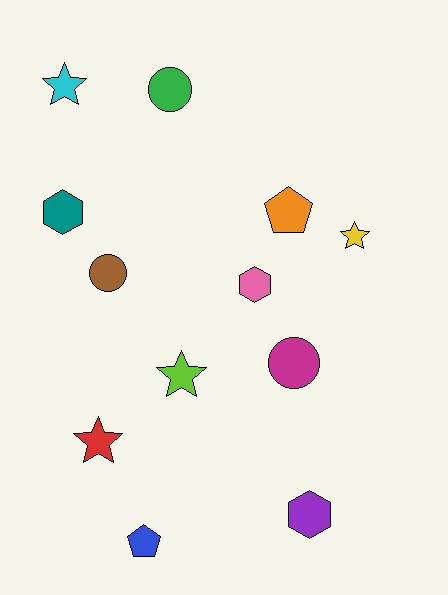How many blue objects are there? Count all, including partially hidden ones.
There is 1 blue object.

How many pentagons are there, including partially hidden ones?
There are 2 pentagons.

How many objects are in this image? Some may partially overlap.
There are 12 objects.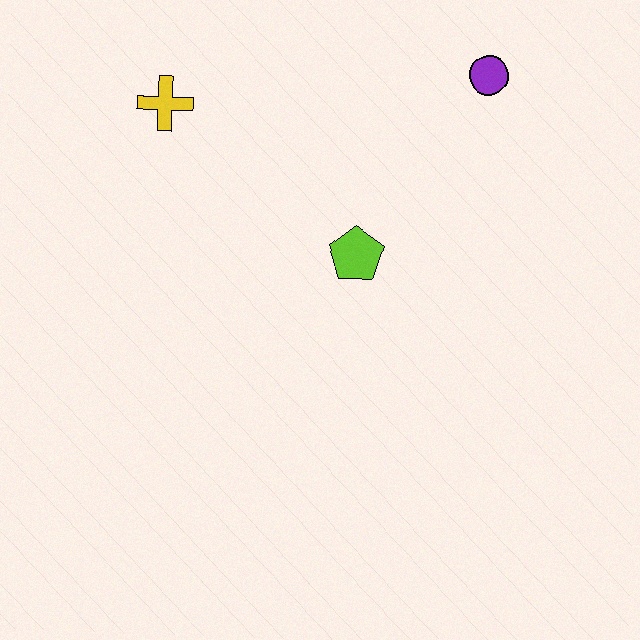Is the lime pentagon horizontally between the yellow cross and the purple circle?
Yes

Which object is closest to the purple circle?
The lime pentagon is closest to the purple circle.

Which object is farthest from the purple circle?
The yellow cross is farthest from the purple circle.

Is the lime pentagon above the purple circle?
No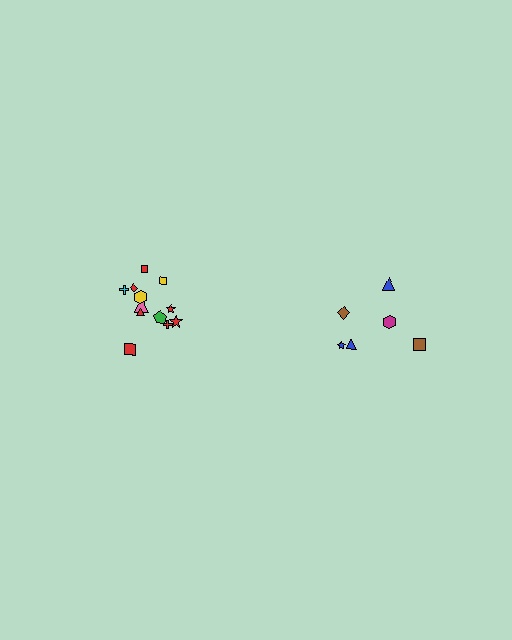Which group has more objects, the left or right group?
The left group.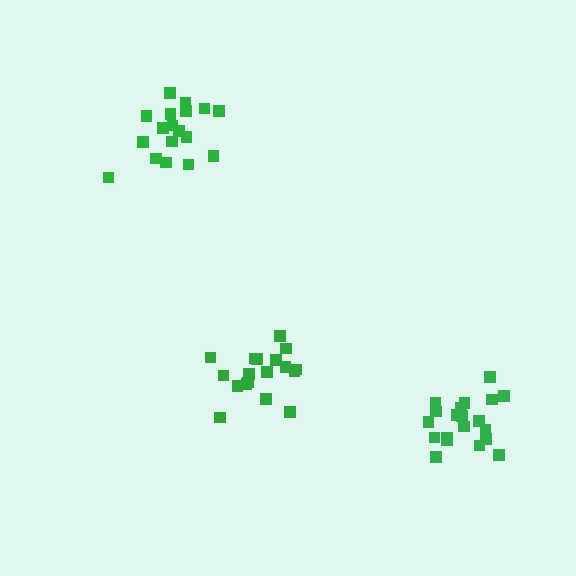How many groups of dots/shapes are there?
There are 3 groups.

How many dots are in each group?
Group 1: 18 dots, Group 2: 20 dots, Group 3: 18 dots (56 total).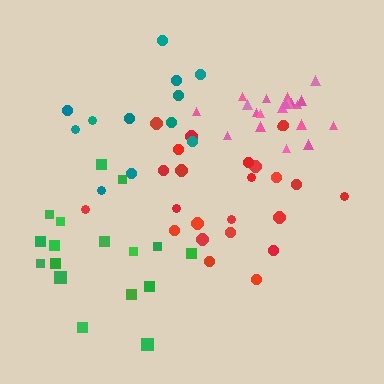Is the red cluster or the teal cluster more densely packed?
Red.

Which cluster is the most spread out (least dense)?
Green.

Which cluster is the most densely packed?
Pink.